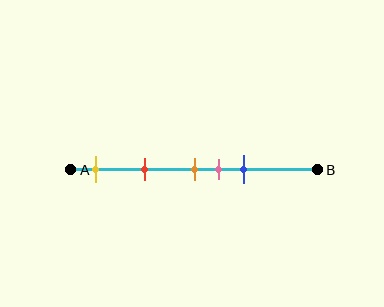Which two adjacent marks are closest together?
The orange and pink marks are the closest adjacent pair.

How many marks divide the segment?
There are 5 marks dividing the segment.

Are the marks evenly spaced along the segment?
No, the marks are not evenly spaced.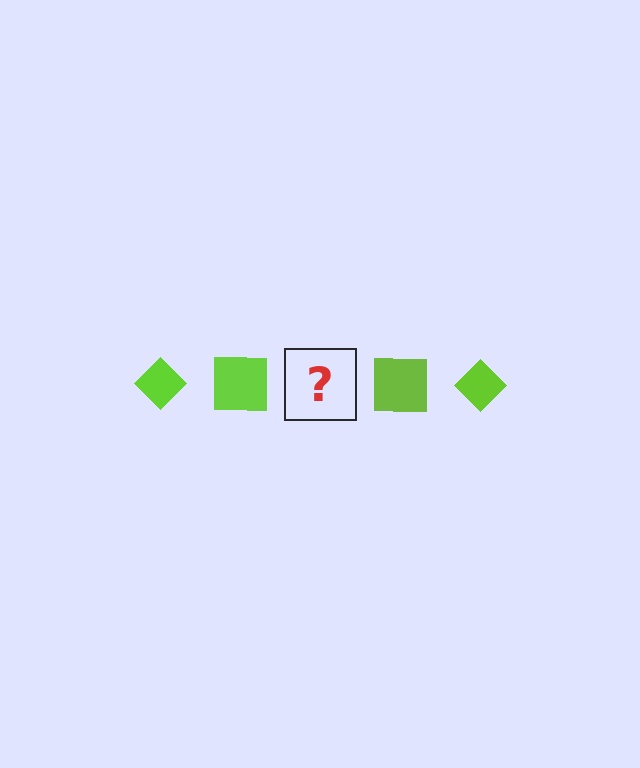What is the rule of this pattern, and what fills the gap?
The rule is that the pattern cycles through diamond, square shapes in lime. The gap should be filled with a lime diamond.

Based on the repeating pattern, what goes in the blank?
The blank should be a lime diamond.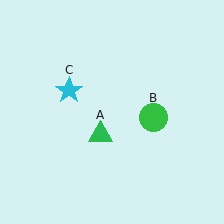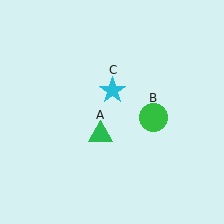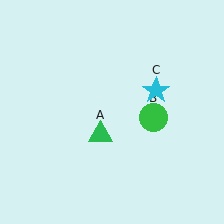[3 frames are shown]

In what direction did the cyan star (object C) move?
The cyan star (object C) moved right.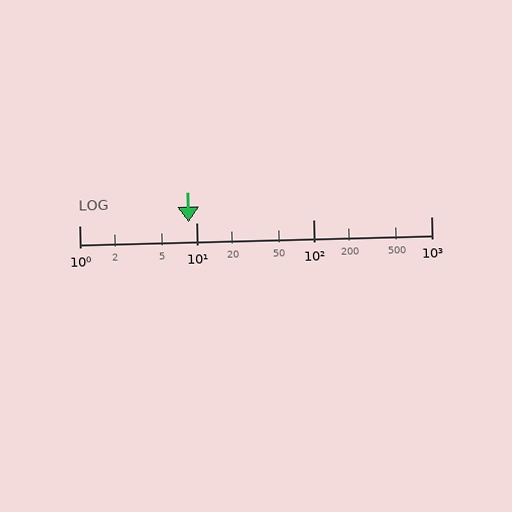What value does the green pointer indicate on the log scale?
The pointer indicates approximately 8.6.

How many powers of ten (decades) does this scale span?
The scale spans 3 decades, from 1 to 1000.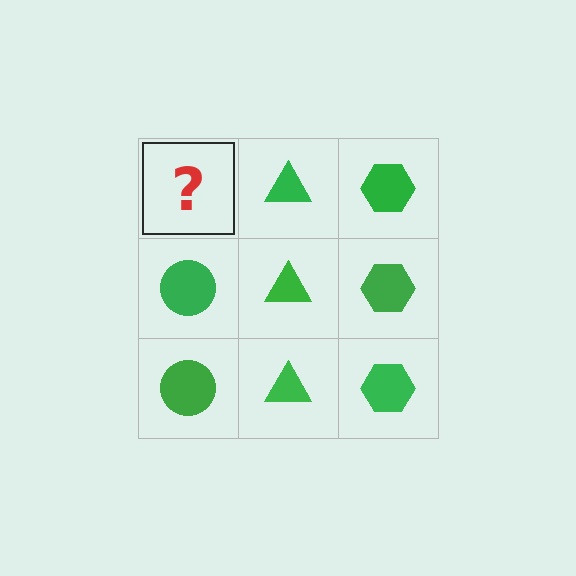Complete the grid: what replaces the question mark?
The question mark should be replaced with a green circle.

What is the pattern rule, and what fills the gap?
The rule is that each column has a consistent shape. The gap should be filled with a green circle.